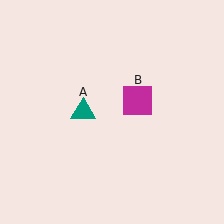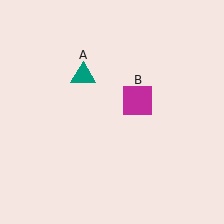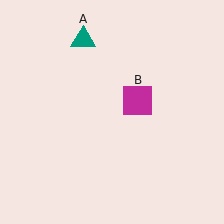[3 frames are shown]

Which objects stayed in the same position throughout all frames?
Magenta square (object B) remained stationary.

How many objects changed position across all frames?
1 object changed position: teal triangle (object A).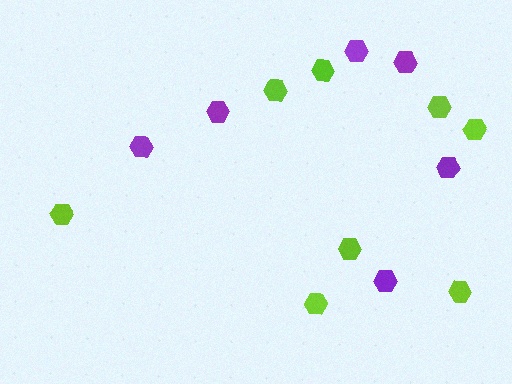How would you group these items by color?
There are 2 groups: one group of purple hexagons (6) and one group of lime hexagons (8).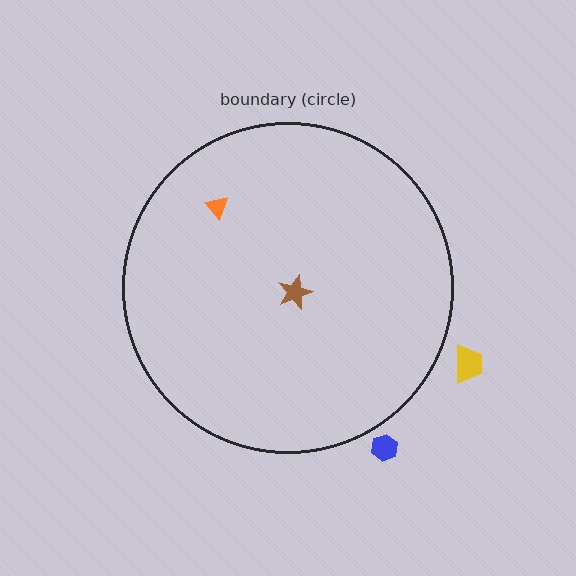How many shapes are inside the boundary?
2 inside, 2 outside.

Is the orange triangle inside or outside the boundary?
Inside.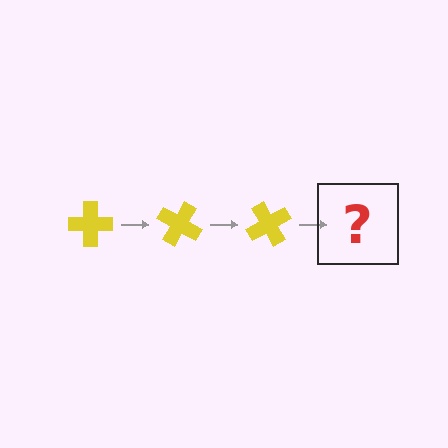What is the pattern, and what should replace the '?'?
The pattern is that the cross rotates 30 degrees each step. The '?' should be a yellow cross rotated 90 degrees.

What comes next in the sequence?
The next element should be a yellow cross rotated 90 degrees.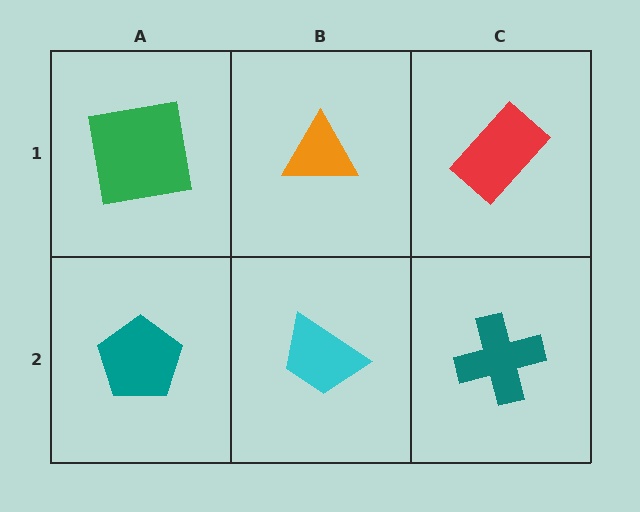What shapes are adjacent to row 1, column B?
A cyan trapezoid (row 2, column B), a green square (row 1, column A), a red rectangle (row 1, column C).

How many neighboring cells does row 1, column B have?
3.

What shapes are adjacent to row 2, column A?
A green square (row 1, column A), a cyan trapezoid (row 2, column B).